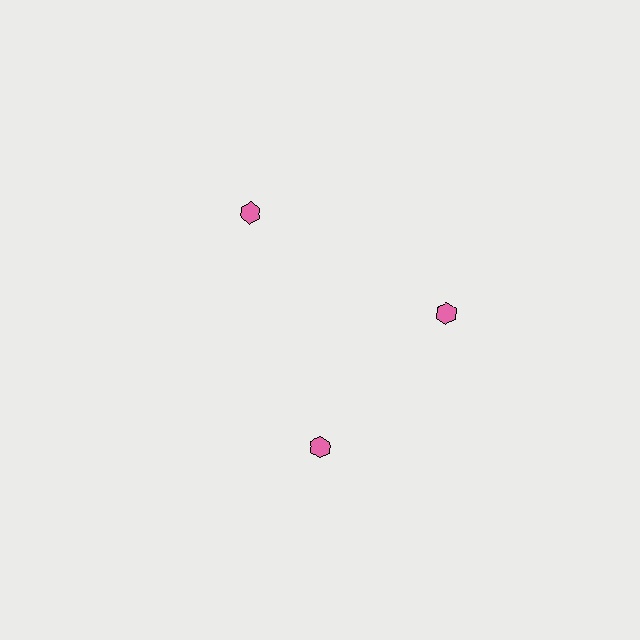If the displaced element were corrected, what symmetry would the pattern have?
It would have 3-fold rotational symmetry — the pattern would map onto itself every 120 degrees.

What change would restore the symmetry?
The symmetry would be restored by rotating it back into even spacing with its neighbors so that all 3 hexagons sit at equal angles and equal distance from the center.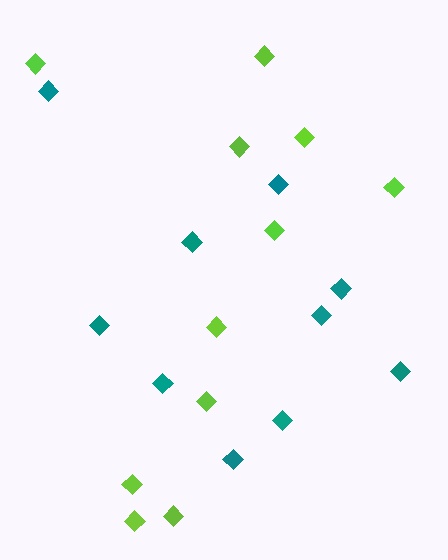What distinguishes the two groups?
There are 2 groups: one group of teal diamonds (10) and one group of lime diamonds (11).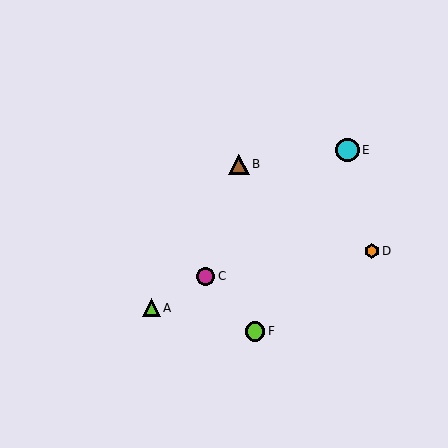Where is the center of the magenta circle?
The center of the magenta circle is at (206, 276).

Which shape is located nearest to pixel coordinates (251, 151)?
The brown triangle (labeled B) at (239, 164) is nearest to that location.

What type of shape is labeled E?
Shape E is a cyan circle.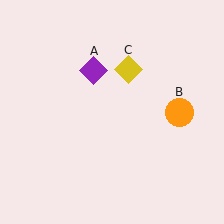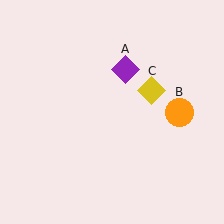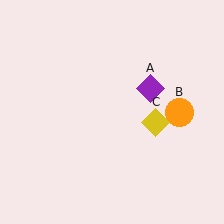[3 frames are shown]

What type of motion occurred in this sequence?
The purple diamond (object A), yellow diamond (object C) rotated clockwise around the center of the scene.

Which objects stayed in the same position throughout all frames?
Orange circle (object B) remained stationary.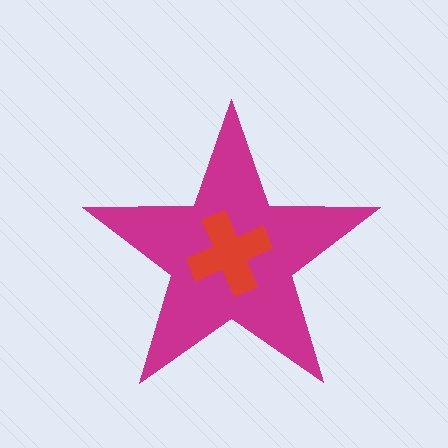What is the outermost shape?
The magenta star.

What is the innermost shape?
The red cross.